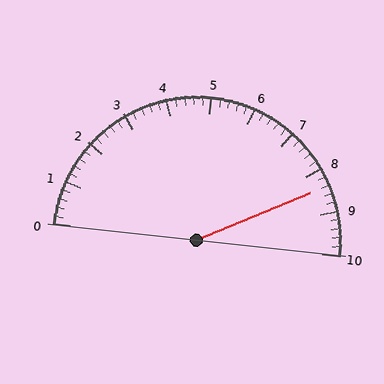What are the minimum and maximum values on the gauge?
The gauge ranges from 0 to 10.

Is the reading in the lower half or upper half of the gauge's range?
The reading is in the upper half of the range (0 to 10).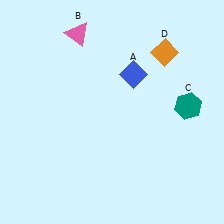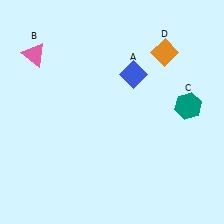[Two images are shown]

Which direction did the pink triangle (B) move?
The pink triangle (B) moved left.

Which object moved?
The pink triangle (B) moved left.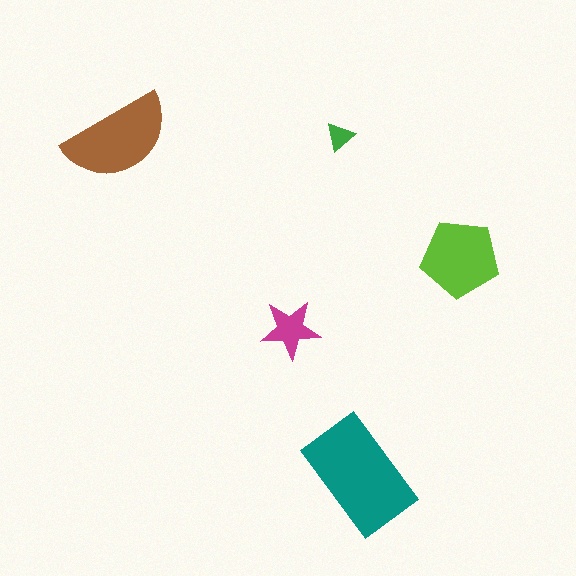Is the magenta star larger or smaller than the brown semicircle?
Smaller.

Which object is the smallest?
The green triangle.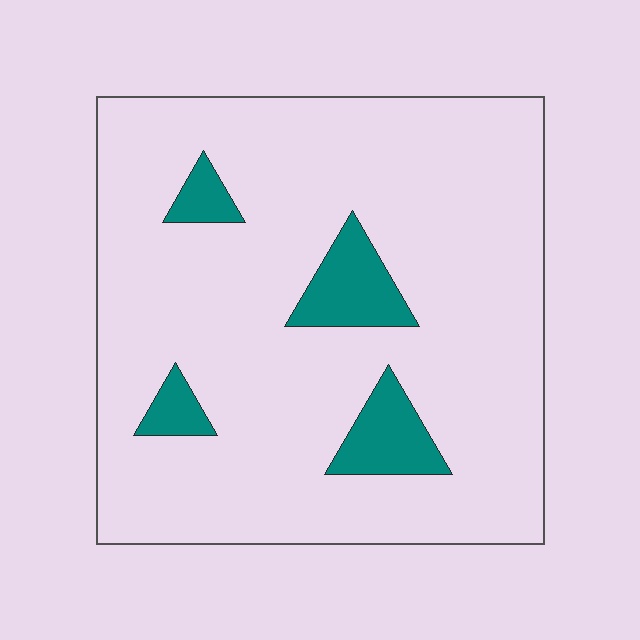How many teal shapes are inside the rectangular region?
4.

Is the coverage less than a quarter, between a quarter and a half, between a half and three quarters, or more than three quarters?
Less than a quarter.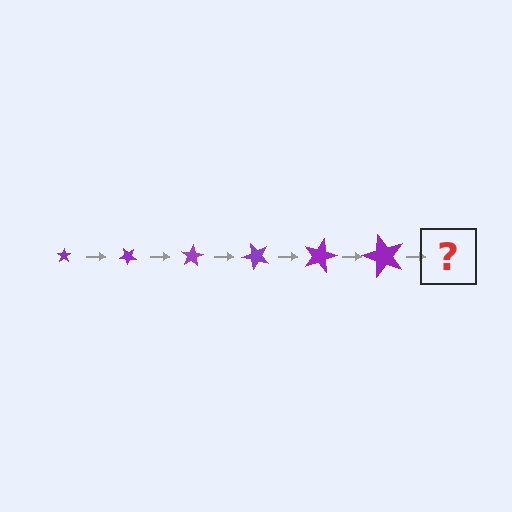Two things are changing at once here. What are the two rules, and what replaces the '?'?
The two rules are that the star grows larger each step and it rotates 40 degrees each step. The '?' should be a star, larger than the previous one and rotated 240 degrees from the start.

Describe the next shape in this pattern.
It should be a star, larger than the previous one and rotated 240 degrees from the start.